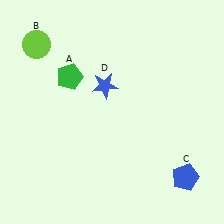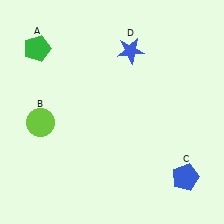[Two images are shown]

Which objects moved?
The objects that moved are: the green pentagon (A), the lime circle (B), the blue star (D).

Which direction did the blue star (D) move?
The blue star (D) moved up.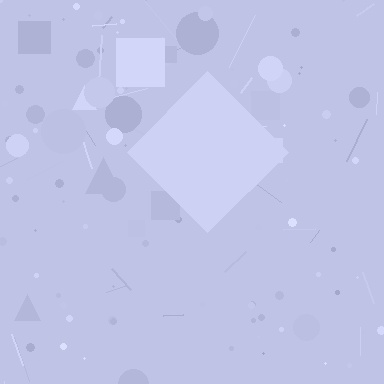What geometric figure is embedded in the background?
A diamond is embedded in the background.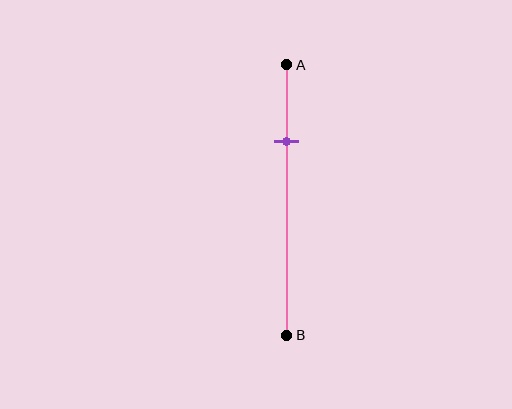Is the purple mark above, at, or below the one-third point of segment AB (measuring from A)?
The purple mark is above the one-third point of segment AB.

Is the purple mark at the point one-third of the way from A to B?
No, the mark is at about 30% from A, not at the 33% one-third point.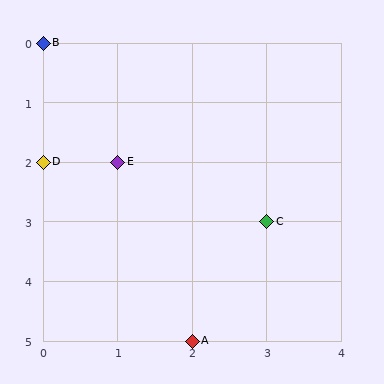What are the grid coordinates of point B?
Point B is at grid coordinates (0, 0).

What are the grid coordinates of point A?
Point A is at grid coordinates (2, 5).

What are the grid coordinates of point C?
Point C is at grid coordinates (3, 3).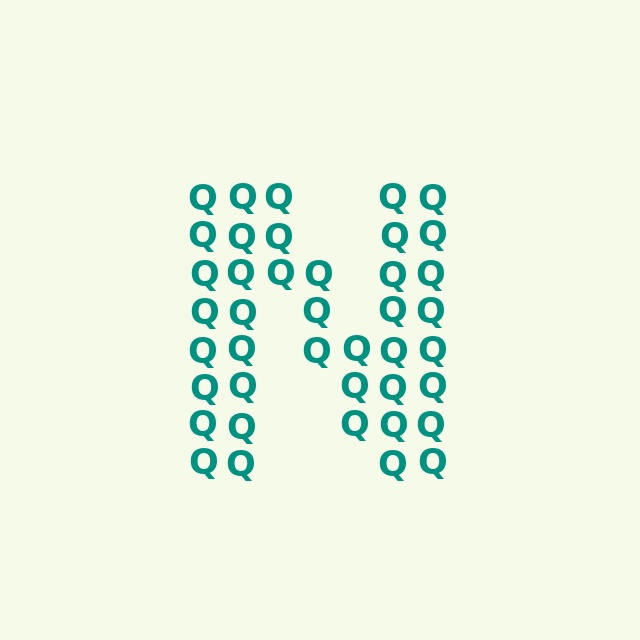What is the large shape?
The large shape is the letter N.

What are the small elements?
The small elements are letter Q's.